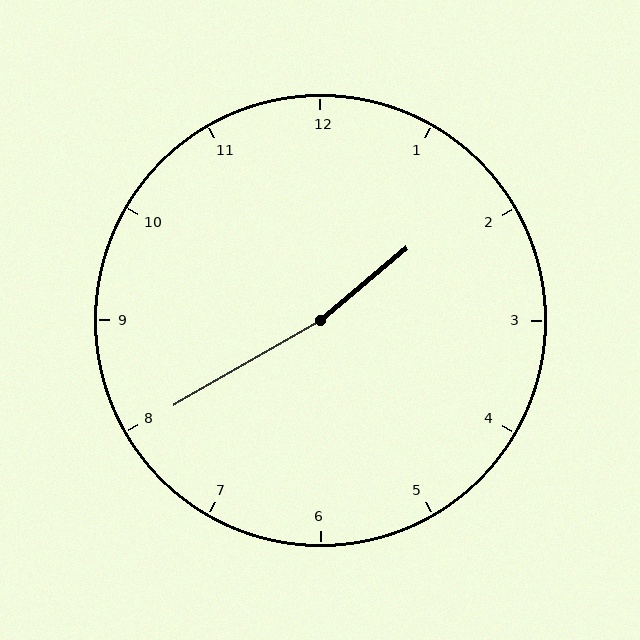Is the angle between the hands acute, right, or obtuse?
It is obtuse.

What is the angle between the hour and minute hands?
Approximately 170 degrees.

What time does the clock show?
1:40.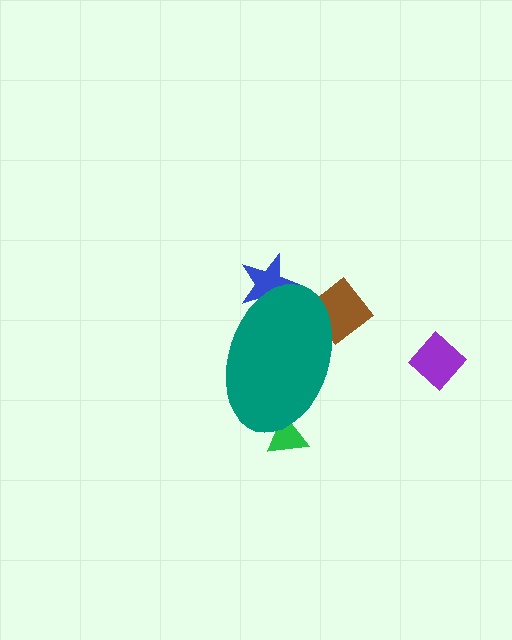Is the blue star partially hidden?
Yes, the blue star is partially hidden behind the teal ellipse.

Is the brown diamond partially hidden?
Yes, the brown diamond is partially hidden behind the teal ellipse.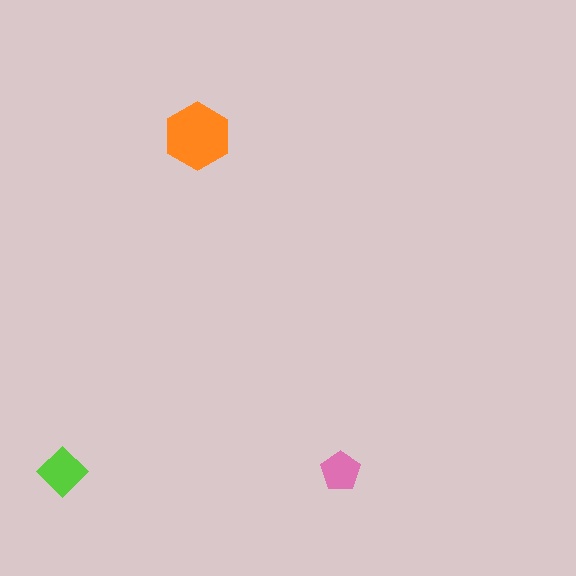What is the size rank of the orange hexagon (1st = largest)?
1st.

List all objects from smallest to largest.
The pink pentagon, the lime diamond, the orange hexagon.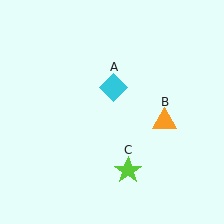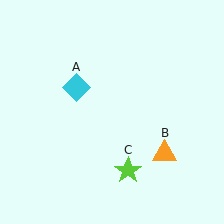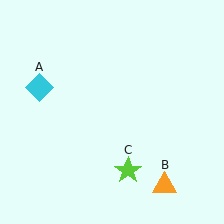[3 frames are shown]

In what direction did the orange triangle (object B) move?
The orange triangle (object B) moved down.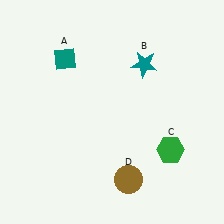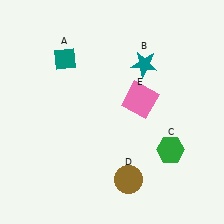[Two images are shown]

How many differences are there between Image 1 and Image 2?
There is 1 difference between the two images.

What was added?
A pink square (E) was added in Image 2.